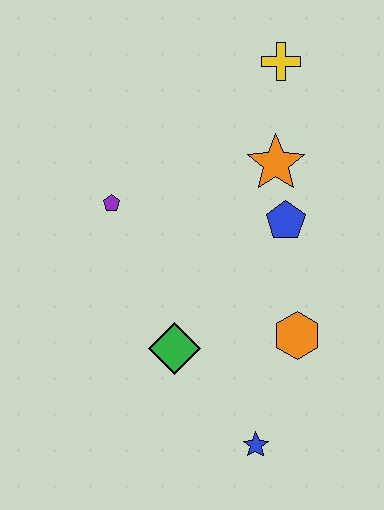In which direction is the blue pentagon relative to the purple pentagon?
The blue pentagon is to the right of the purple pentagon.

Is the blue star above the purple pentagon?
No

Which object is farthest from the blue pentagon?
The blue star is farthest from the blue pentagon.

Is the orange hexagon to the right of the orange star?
Yes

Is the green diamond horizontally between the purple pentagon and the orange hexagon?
Yes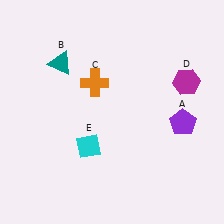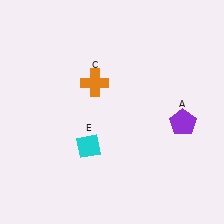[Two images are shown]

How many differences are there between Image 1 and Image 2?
There are 2 differences between the two images.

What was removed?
The teal triangle (B), the magenta hexagon (D) were removed in Image 2.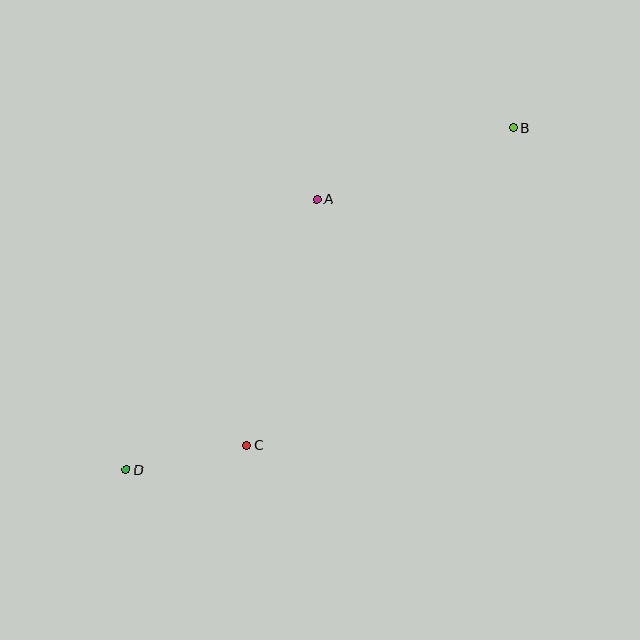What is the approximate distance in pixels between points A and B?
The distance between A and B is approximately 209 pixels.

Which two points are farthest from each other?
Points B and D are farthest from each other.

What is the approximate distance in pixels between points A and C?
The distance between A and C is approximately 256 pixels.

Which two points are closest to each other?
Points C and D are closest to each other.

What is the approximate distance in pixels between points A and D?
The distance between A and D is approximately 331 pixels.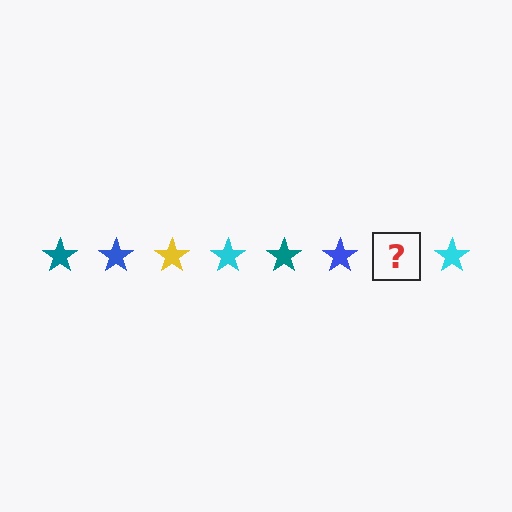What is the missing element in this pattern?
The missing element is a yellow star.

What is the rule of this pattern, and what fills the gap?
The rule is that the pattern cycles through teal, blue, yellow, cyan stars. The gap should be filled with a yellow star.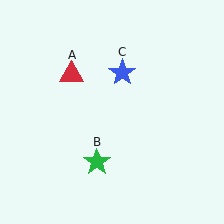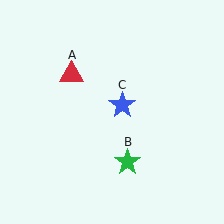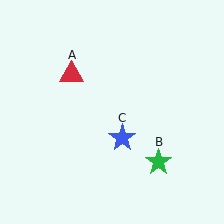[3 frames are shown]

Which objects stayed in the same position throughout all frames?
Red triangle (object A) remained stationary.